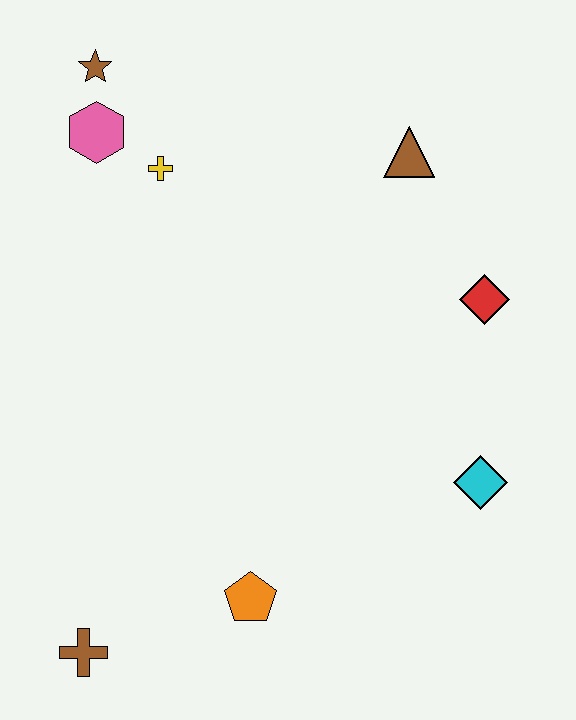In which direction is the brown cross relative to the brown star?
The brown cross is below the brown star.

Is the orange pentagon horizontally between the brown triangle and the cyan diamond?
No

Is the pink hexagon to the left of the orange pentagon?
Yes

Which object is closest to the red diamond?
The brown triangle is closest to the red diamond.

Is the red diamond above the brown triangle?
No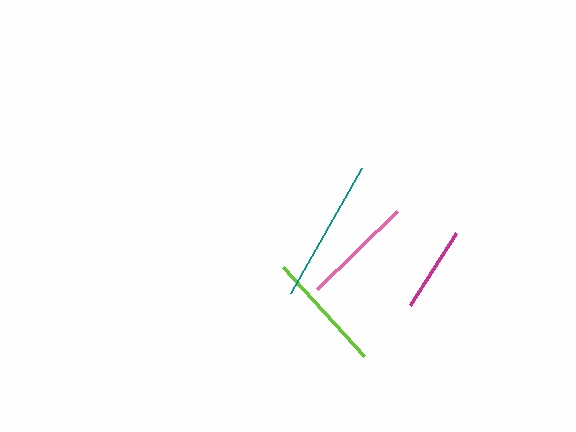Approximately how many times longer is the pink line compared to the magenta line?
The pink line is approximately 1.3 times the length of the magenta line.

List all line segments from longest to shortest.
From longest to shortest: teal, lime, pink, magenta.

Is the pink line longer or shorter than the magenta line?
The pink line is longer than the magenta line.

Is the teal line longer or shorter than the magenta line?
The teal line is longer than the magenta line.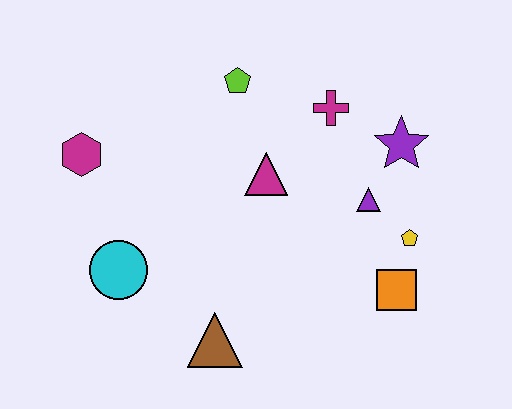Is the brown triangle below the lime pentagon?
Yes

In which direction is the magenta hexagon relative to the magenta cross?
The magenta hexagon is to the left of the magenta cross.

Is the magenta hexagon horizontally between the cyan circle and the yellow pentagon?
No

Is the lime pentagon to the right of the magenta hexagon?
Yes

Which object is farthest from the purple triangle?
The magenta hexagon is farthest from the purple triangle.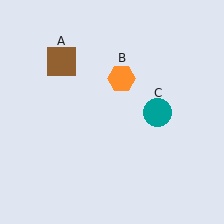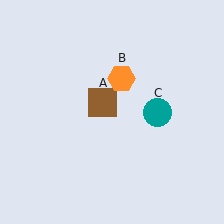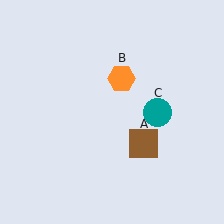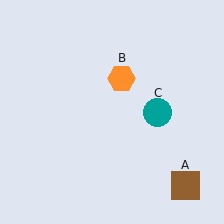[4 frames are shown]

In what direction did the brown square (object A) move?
The brown square (object A) moved down and to the right.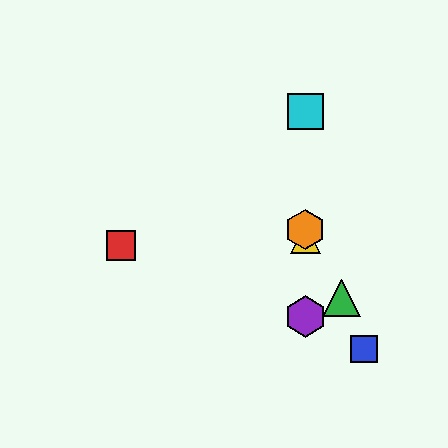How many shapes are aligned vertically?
4 shapes (the yellow triangle, the purple hexagon, the orange hexagon, the cyan square) are aligned vertically.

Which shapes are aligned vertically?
The yellow triangle, the purple hexagon, the orange hexagon, the cyan square are aligned vertically.